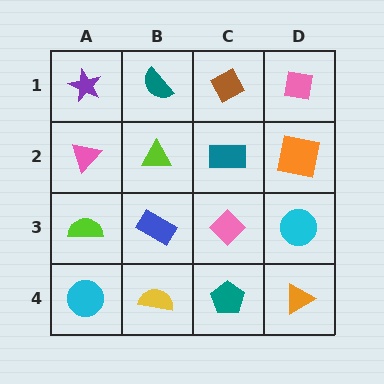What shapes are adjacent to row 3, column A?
A pink triangle (row 2, column A), a cyan circle (row 4, column A), a blue rectangle (row 3, column B).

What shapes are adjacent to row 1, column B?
A lime triangle (row 2, column B), a purple star (row 1, column A), a brown diamond (row 1, column C).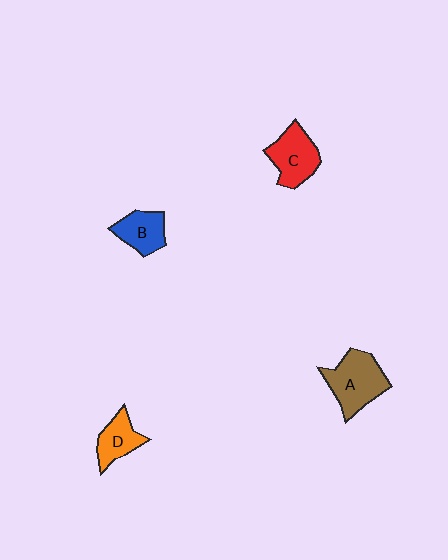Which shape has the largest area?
Shape A (brown).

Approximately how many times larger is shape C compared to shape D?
Approximately 1.4 times.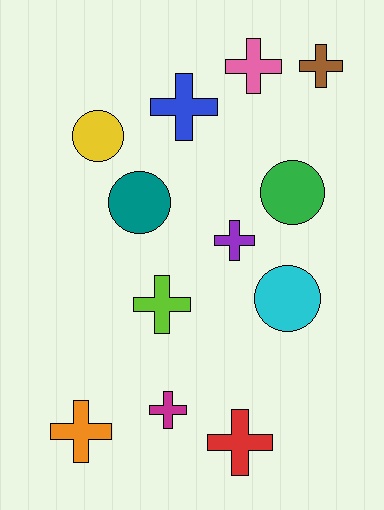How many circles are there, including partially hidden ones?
There are 4 circles.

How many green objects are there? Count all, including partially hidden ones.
There is 1 green object.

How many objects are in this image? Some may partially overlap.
There are 12 objects.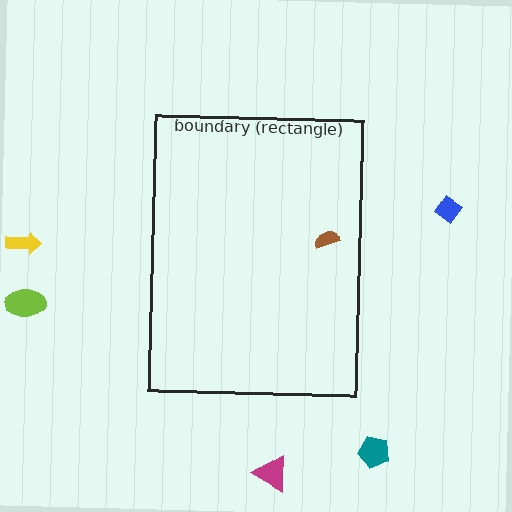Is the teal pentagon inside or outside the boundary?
Outside.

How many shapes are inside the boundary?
1 inside, 5 outside.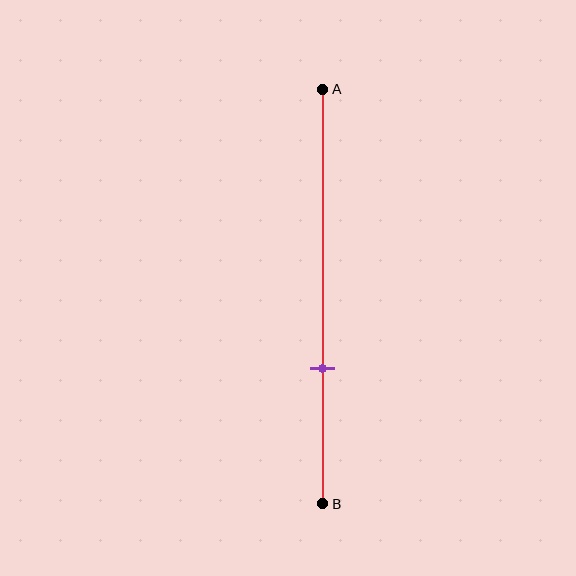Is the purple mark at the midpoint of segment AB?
No, the mark is at about 65% from A, not at the 50% midpoint.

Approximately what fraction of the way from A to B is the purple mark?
The purple mark is approximately 65% of the way from A to B.